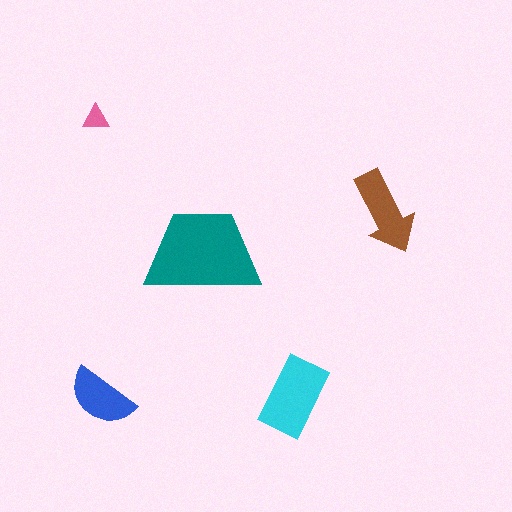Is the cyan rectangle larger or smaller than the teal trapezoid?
Smaller.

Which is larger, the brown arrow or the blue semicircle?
The brown arrow.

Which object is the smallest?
The pink triangle.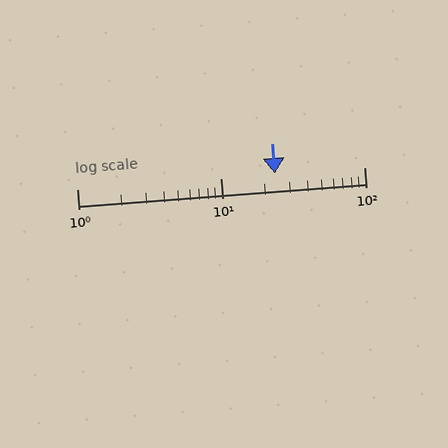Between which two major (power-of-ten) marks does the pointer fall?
The pointer is between 10 and 100.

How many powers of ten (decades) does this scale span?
The scale spans 2 decades, from 1 to 100.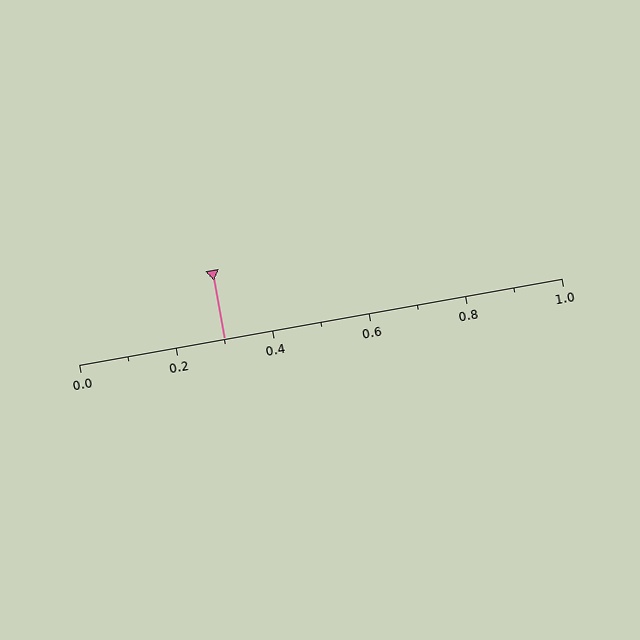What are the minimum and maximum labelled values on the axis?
The axis runs from 0.0 to 1.0.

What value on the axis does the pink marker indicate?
The marker indicates approximately 0.3.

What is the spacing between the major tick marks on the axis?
The major ticks are spaced 0.2 apart.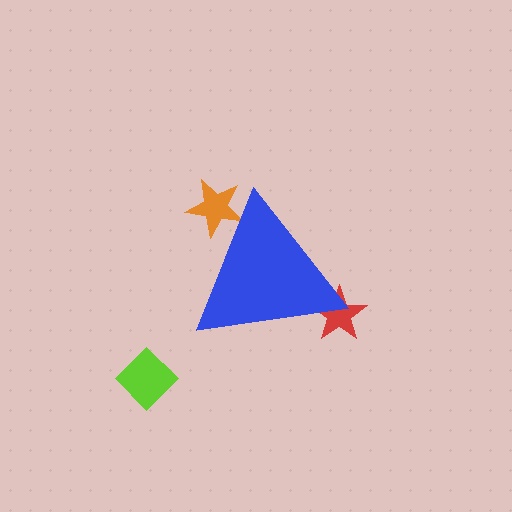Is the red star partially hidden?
Yes, the red star is partially hidden behind the blue triangle.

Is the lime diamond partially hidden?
No, the lime diamond is fully visible.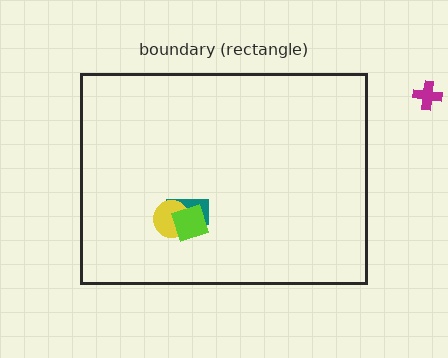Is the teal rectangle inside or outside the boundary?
Inside.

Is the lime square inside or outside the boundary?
Inside.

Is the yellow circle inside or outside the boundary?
Inside.